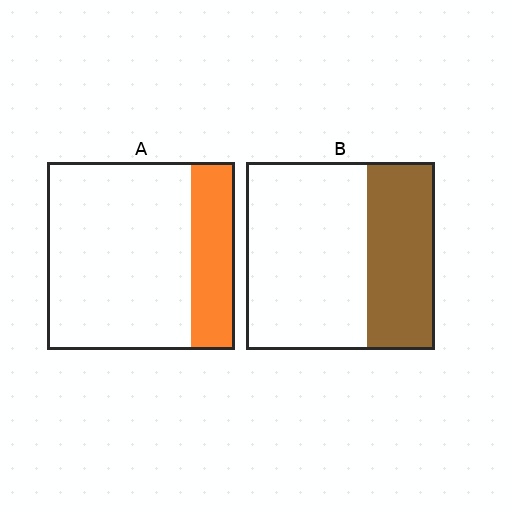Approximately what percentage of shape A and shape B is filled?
A is approximately 25% and B is approximately 35%.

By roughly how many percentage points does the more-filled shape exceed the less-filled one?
By roughly 15 percentage points (B over A).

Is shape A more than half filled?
No.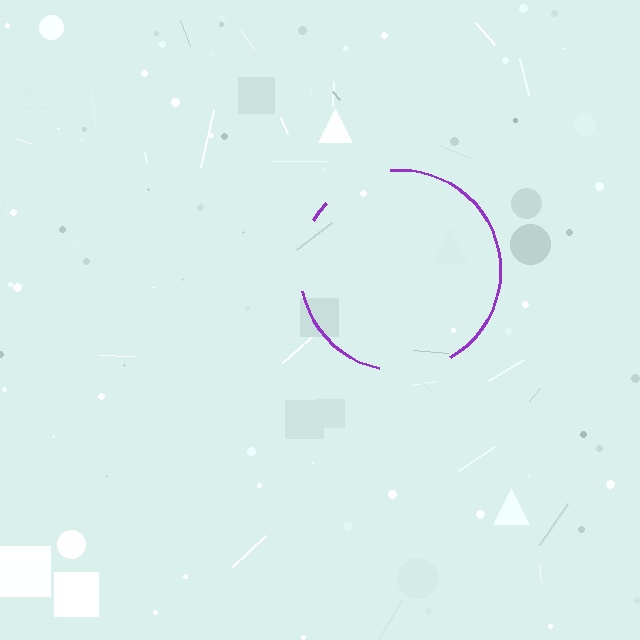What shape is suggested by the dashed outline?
The dashed outline suggests a circle.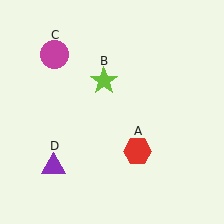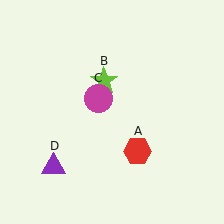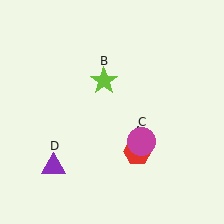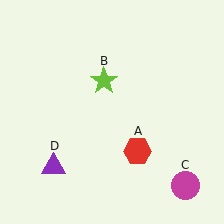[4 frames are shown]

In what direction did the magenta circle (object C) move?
The magenta circle (object C) moved down and to the right.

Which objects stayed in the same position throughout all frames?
Red hexagon (object A) and lime star (object B) and purple triangle (object D) remained stationary.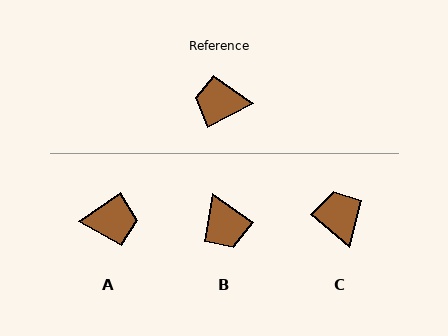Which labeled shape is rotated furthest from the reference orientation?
A, about 173 degrees away.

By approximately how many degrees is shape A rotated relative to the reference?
Approximately 173 degrees clockwise.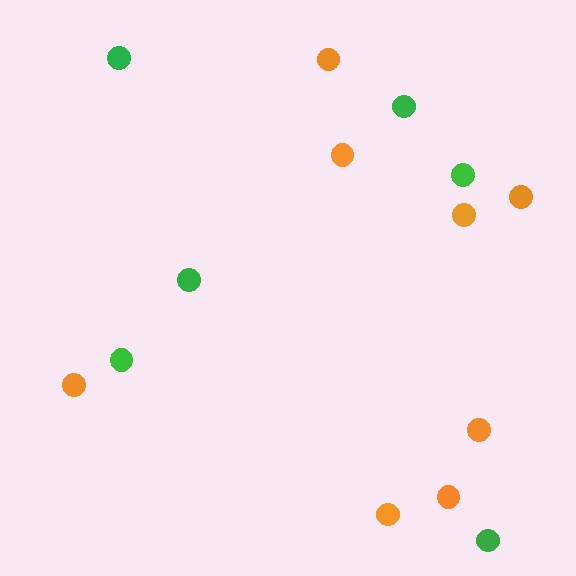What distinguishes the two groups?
There are 2 groups: one group of orange circles (8) and one group of green circles (6).